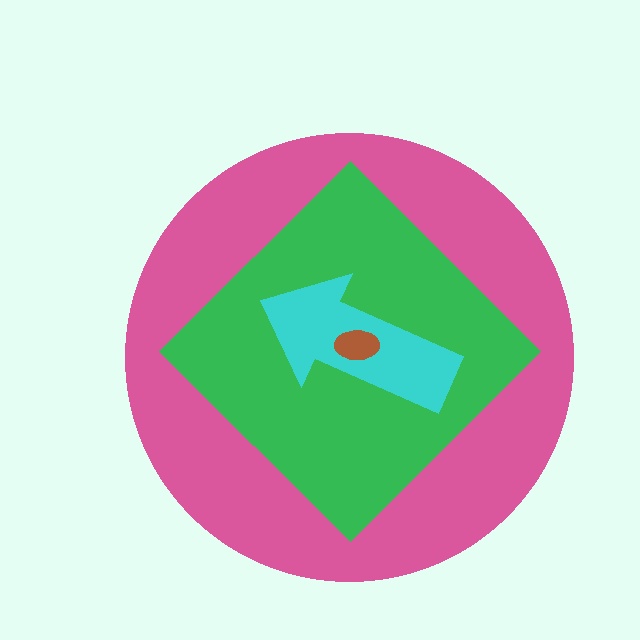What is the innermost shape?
The brown ellipse.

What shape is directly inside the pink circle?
The green diamond.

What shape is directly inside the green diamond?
The cyan arrow.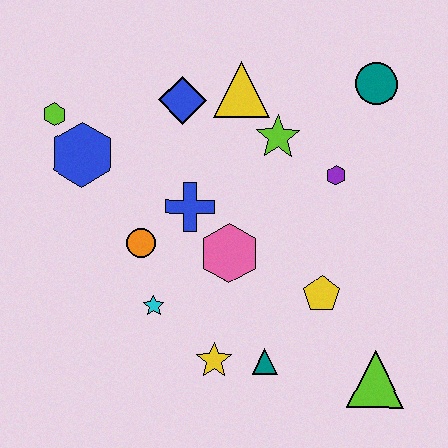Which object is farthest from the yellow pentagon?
The lime hexagon is farthest from the yellow pentagon.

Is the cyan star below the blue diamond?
Yes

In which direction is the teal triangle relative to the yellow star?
The teal triangle is to the right of the yellow star.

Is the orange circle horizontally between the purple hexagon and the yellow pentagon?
No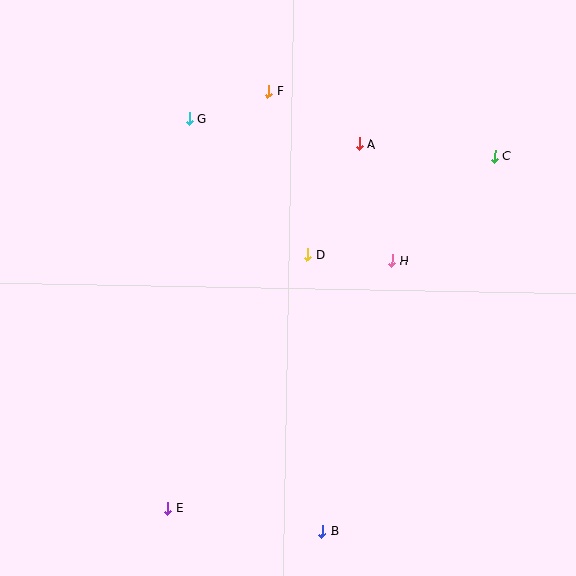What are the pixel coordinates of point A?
Point A is at (359, 144).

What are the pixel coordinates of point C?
Point C is at (495, 156).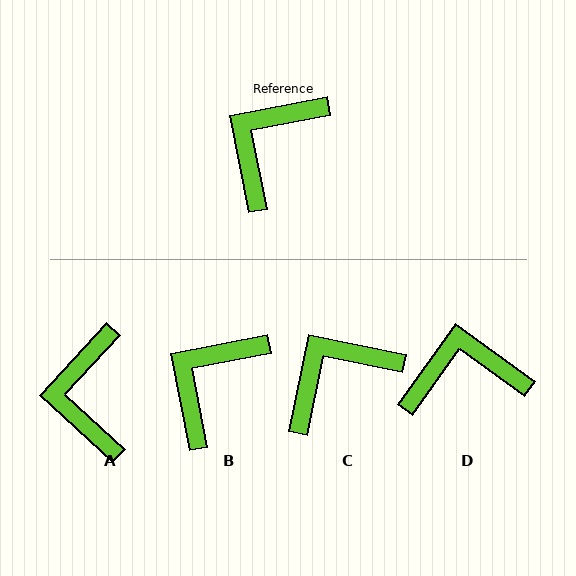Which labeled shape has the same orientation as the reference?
B.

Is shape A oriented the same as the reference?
No, it is off by about 36 degrees.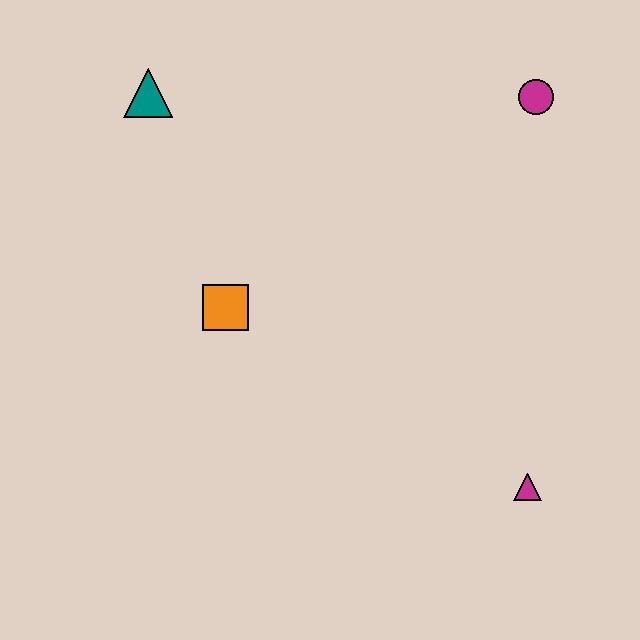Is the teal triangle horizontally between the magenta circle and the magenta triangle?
No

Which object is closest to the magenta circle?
The orange square is closest to the magenta circle.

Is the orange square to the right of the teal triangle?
Yes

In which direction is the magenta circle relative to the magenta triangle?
The magenta circle is above the magenta triangle.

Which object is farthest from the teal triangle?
The magenta triangle is farthest from the teal triangle.